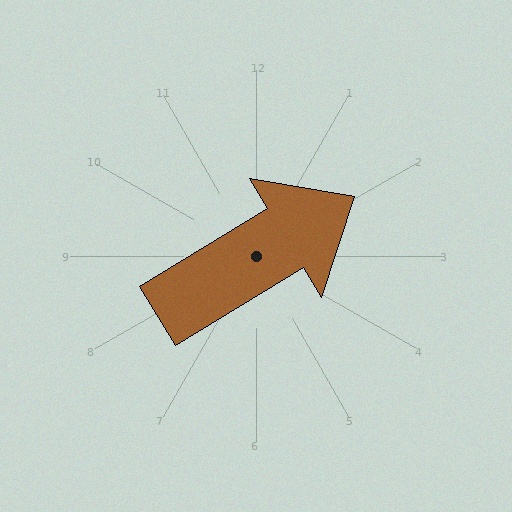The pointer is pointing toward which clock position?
Roughly 2 o'clock.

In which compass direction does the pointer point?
Northeast.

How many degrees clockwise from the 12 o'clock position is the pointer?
Approximately 59 degrees.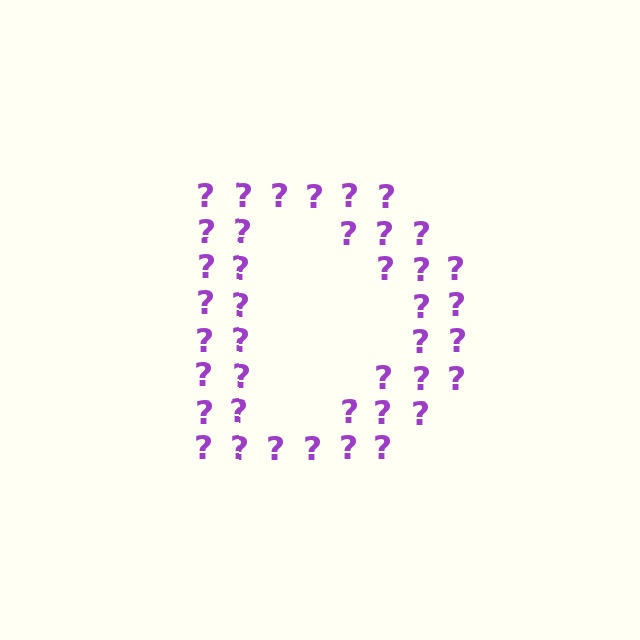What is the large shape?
The large shape is the letter D.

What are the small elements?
The small elements are question marks.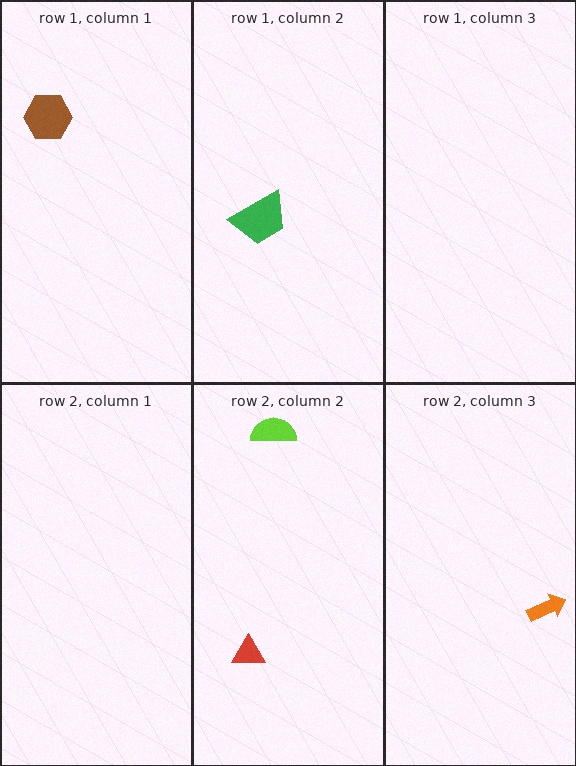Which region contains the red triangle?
The row 2, column 2 region.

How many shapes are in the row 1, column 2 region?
1.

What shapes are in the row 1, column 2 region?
The green trapezoid.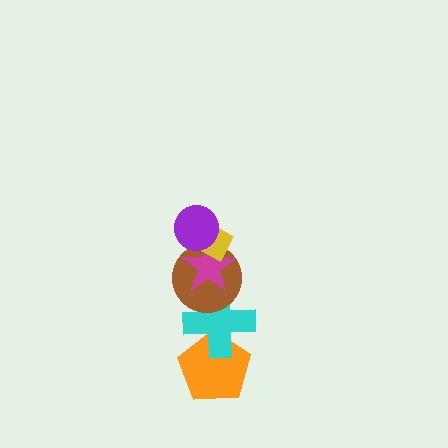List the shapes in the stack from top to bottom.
From top to bottom: the purple circle, the yellow rectangle, the magenta star, the brown circle, the cyan cross, the orange pentagon.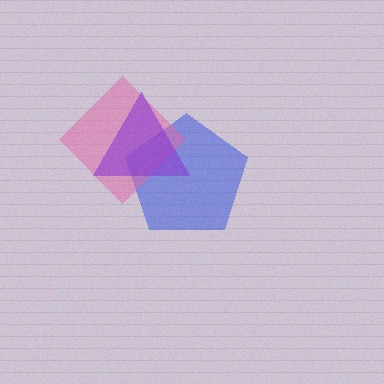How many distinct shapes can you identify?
There are 3 distinct shapes: a blue pentagon, a pink diamond, a purple triangle.